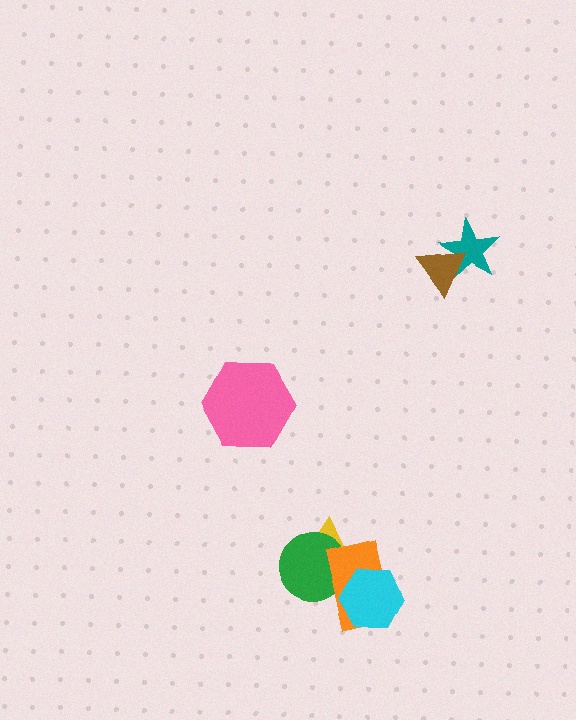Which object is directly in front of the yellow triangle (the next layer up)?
The green circle is directly in front of the yellow triangle.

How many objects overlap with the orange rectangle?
3 objects overlap with the orange rectangle.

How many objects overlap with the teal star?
1 object overlaps with the teal star.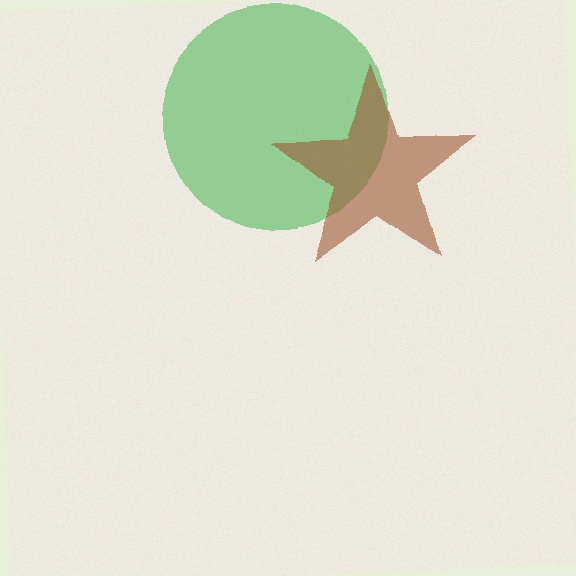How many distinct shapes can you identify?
There are 2 distinct shapes: a green circle, a brown star.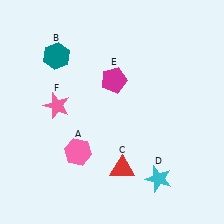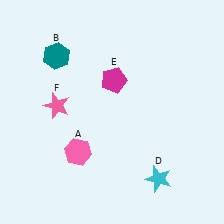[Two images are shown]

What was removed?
The red triangle (C) was removed in Image 2.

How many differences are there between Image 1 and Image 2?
There is 1 difference between the two images.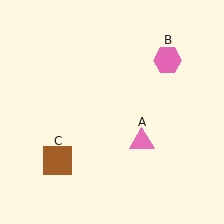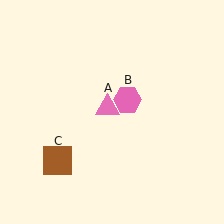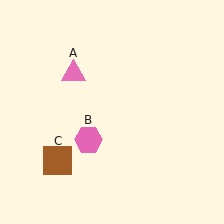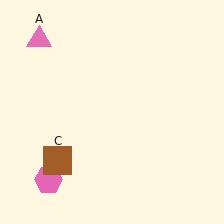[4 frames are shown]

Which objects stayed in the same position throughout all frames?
Brown square (object C) remained stationary.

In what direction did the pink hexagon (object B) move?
The pink hexagon (object B) moved down and to the left.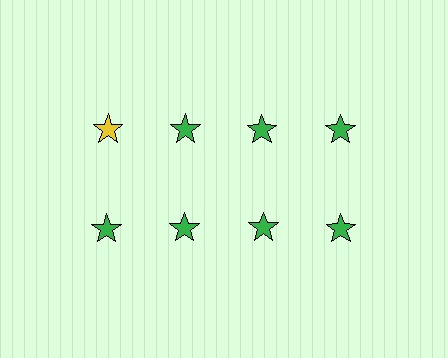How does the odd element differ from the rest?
It has a different color: yellow instead of green.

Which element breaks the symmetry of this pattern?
The yellow star in the top row, leftmost column breaks the symmetry. All other shapes are green stars.